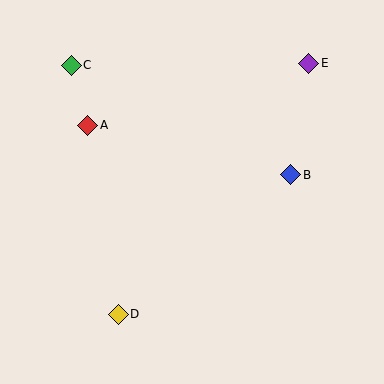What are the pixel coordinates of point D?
Point D is at (118, 314).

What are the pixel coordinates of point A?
Point A is at (88, 125).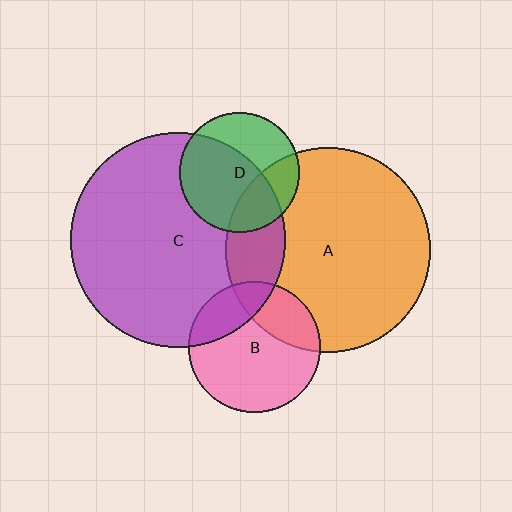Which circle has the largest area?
Circle C (purple).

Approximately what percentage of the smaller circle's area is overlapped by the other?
Approximately 25%.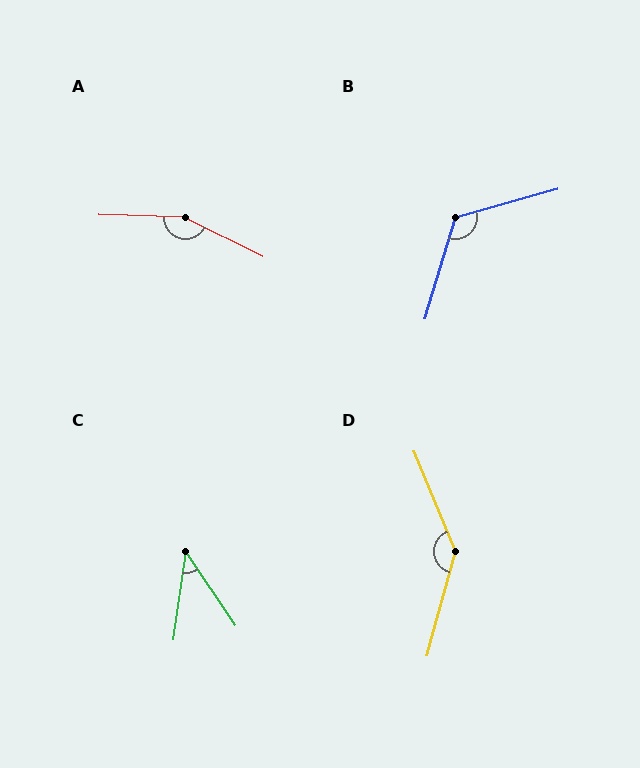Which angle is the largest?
A, at approximately 155 degrees.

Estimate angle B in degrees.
Approximately 122 degrees.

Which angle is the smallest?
C, at approximately 42 degrees.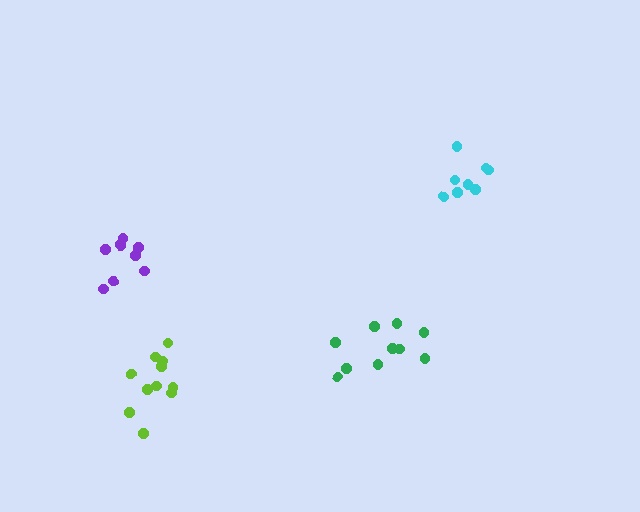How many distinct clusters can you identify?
There are 4 distinct clusters.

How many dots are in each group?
Group 1: 8 dots, Group 2: 10 dots, Group 3: 8 dots, Group 4: 11 dots (37 total).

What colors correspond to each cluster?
The clusters are colored: purple, green, cyan, lime.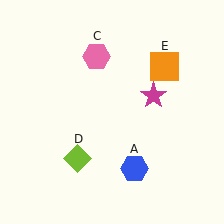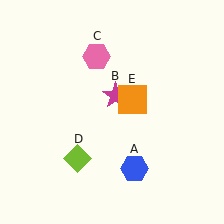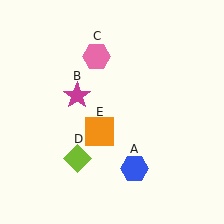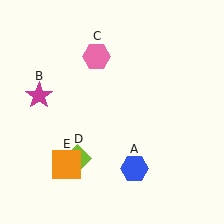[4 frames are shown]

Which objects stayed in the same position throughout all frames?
Blue hexagon (object A) and pink hexagon (object C) and lime diamond (object D) remained stationary.